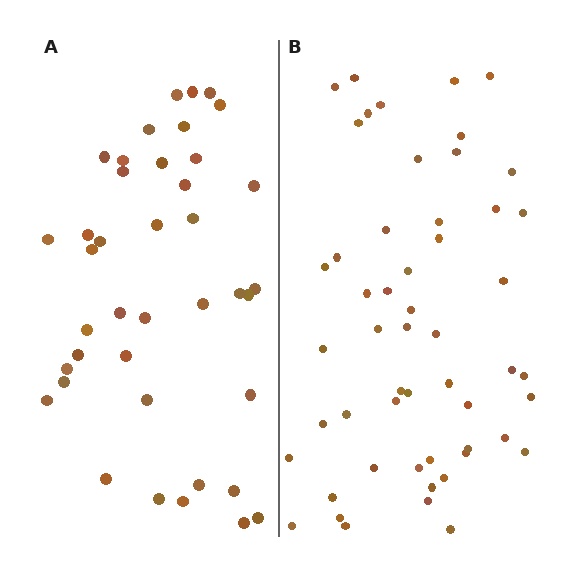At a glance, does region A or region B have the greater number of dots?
Region B (the right region) has more dots.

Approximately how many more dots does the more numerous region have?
Region B has approximately 15 more dots than region A.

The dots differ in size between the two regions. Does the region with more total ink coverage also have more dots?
No. Region A has more total ink coverage because its dots are larger, but region B actually contains more individual dots. Total area can be misleading — the number of items is what matters here.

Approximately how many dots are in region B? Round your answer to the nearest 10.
About 50 dots. (The exact count is 53, which rounds to 50.)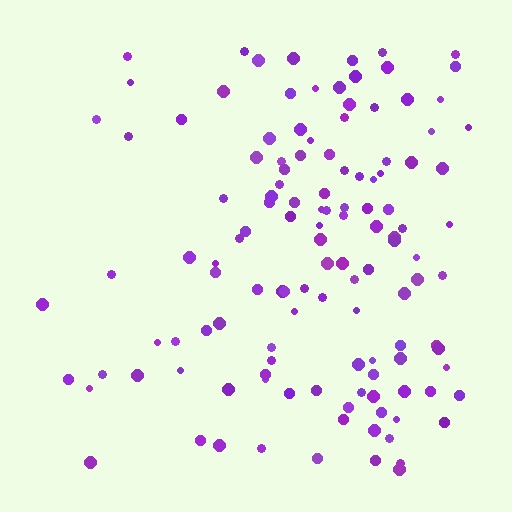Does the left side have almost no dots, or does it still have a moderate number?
Still a moderate number, just noticeably fewer than the right.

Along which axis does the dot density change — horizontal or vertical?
Horizontal.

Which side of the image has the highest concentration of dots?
The right.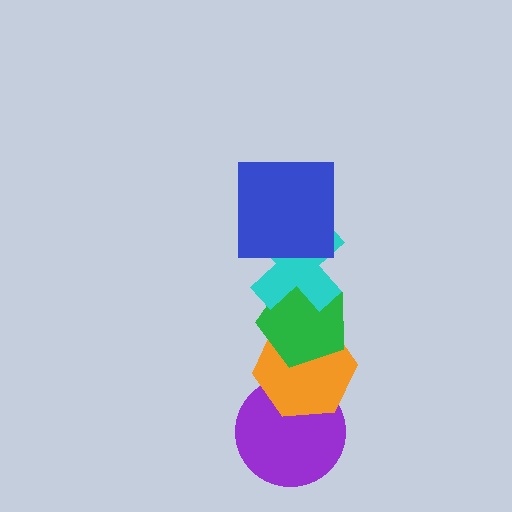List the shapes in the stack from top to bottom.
From top to bottom: the blue square, the cyan cross, the green pentagon, the orange hexagon, the purple circle.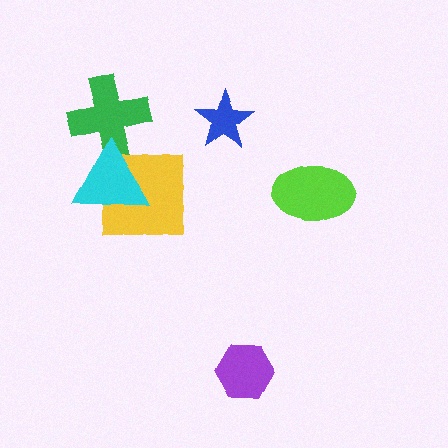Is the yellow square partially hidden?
Yes, it is partially covered by another shape.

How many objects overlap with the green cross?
1 object overlaps with the green cross.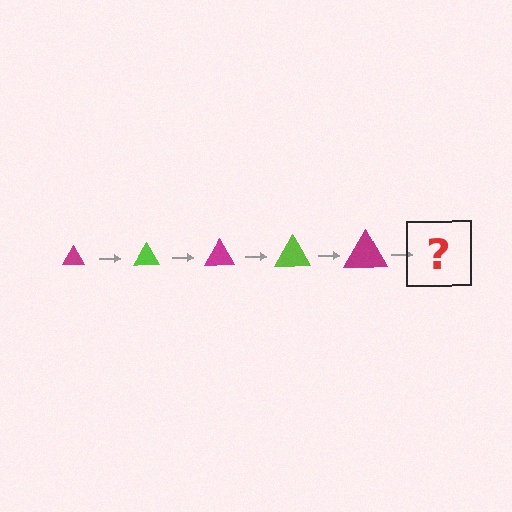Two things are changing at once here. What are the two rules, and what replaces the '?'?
The two rules are that the triangle grows larger each step and the color cycles through magenta and lime. The '?' should be a lime triangle, larger than the previous one.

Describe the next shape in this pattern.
It should be a lime triangle, larger than the previous one.